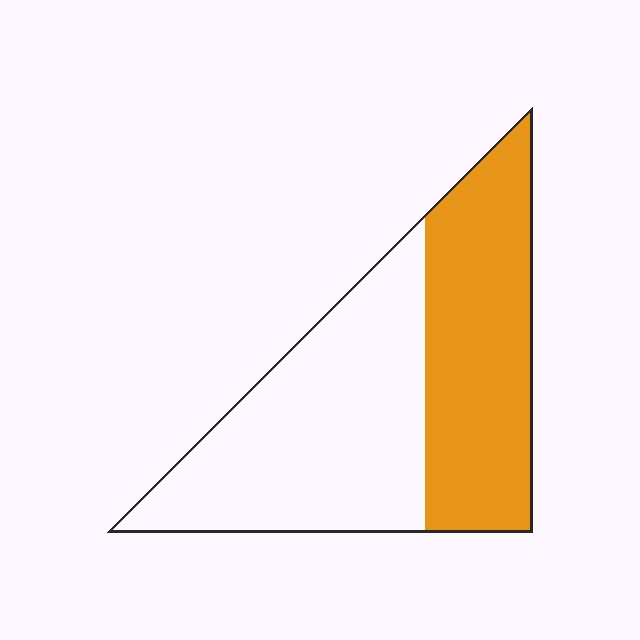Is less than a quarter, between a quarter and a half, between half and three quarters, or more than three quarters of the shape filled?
Between a quarter and a half.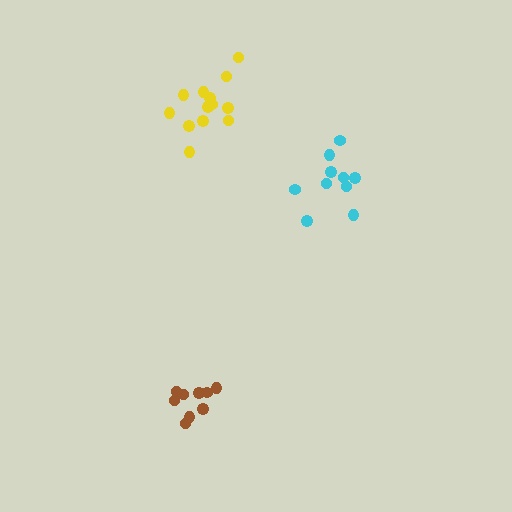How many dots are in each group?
Group 1: 13 dots, Group 2: 10 dots, Group 3: 9 dots (32 total).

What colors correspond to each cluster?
The clusters are colored: yellow, cyan, brown.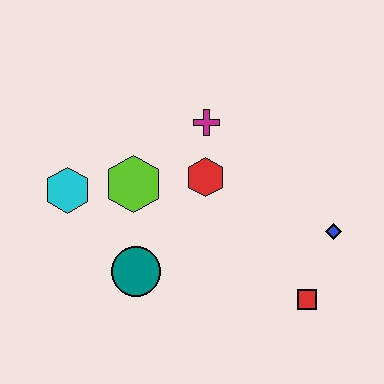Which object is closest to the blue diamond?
The red square is closest to the blue diamond.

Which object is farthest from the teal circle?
The blue diamond is farthest from the teal circle.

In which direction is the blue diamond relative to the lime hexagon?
The blue diamond is to the right of the lime hexagon.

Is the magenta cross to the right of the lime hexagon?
Yes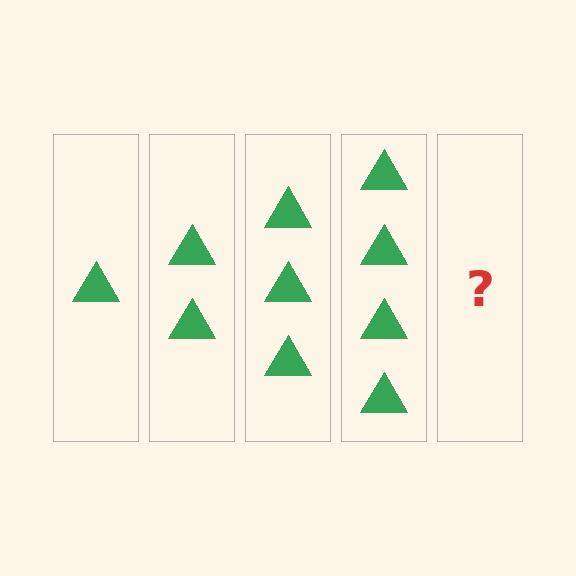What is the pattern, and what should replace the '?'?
The pattern is that each step adds one more triangle. The '?' should be 5 triangles.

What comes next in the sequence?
The next element should be 5 triangles.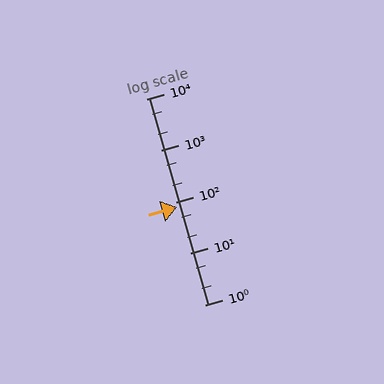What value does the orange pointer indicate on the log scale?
The pointer indicates approximately 78.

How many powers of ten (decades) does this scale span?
The scale spans 4 decades, from 1 to 10000.